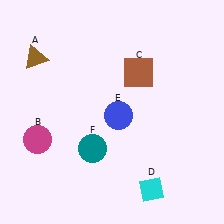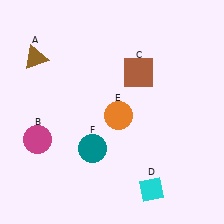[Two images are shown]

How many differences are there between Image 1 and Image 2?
There is 1 difference between the two images.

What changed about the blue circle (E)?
In Image 1, E is blue. In Image 2, it changed to orange.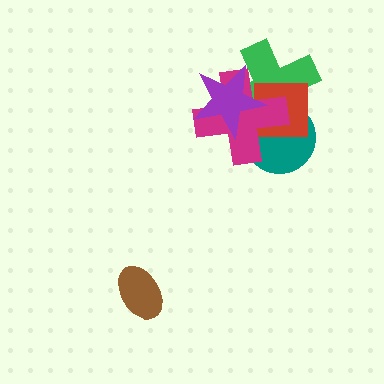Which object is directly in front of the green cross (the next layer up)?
The red square is directly in front of the green cross.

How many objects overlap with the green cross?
4 objects overlap with the green cross.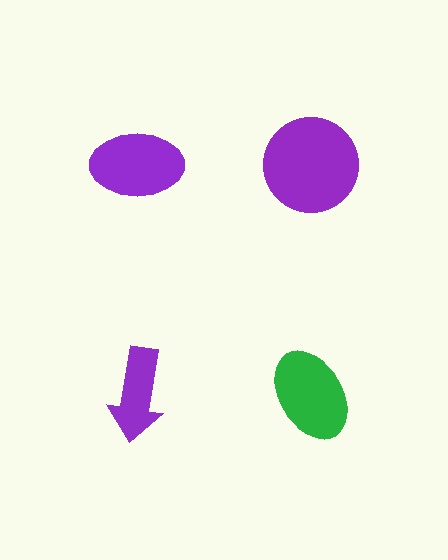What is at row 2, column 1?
A purple arrow.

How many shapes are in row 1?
2 shapes.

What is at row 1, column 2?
A purple circle.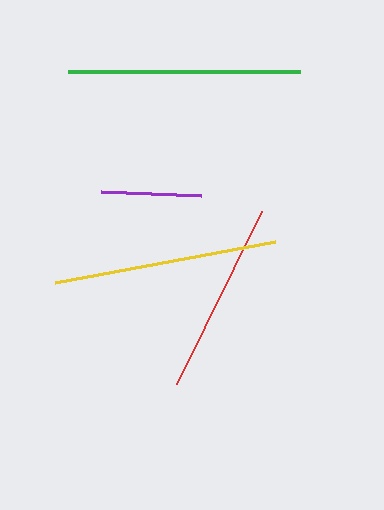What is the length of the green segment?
The green segment is approximately 232 pixels long.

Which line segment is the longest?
The green line is the longest at approximately 232 pixels.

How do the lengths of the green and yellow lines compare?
The green and yellow lines are approximately the same length.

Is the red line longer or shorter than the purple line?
The red line is longer than the purple line.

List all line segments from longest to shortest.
From longest to shortest: green, yellow, red, purple.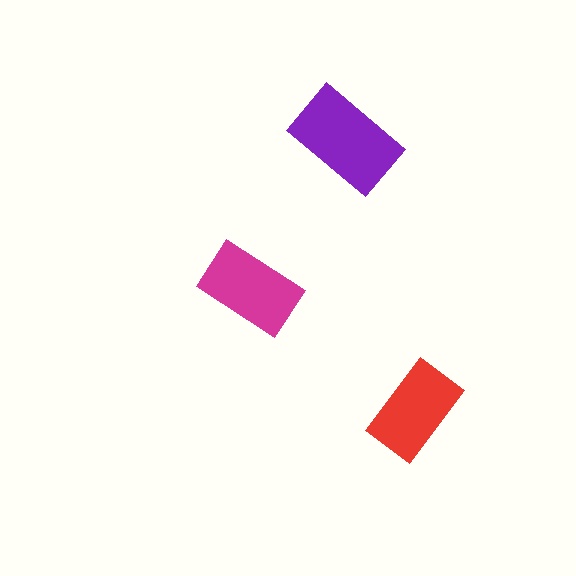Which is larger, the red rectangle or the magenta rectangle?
The magenta one.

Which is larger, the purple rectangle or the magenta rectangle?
The purple one.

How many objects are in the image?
There are 3 objects in the image.